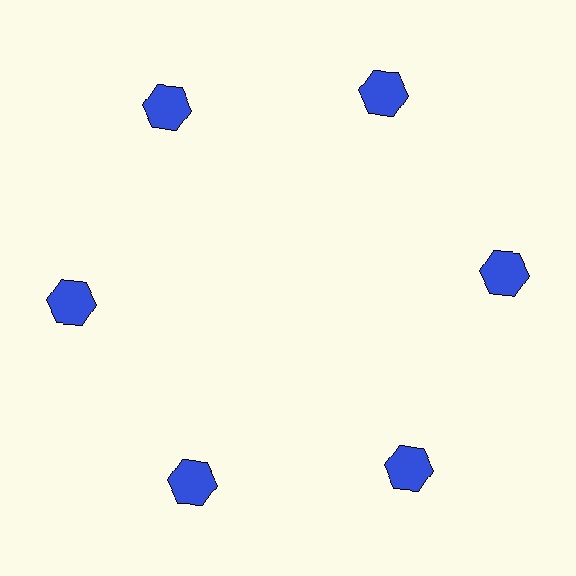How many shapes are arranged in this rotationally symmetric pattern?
There are 6 shapes, arranged in 6 groups of 1.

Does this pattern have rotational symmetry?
Yes, this pattern has 6-fold rotational symmetry. It looks the same after rotating 60 degrees around the center.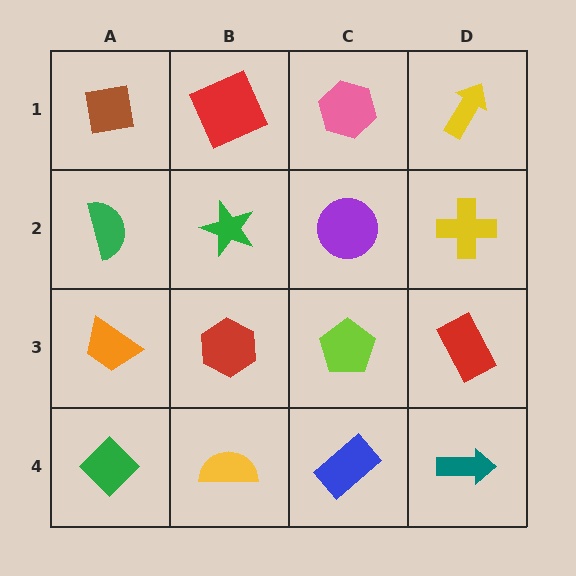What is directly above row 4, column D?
A red rectangle.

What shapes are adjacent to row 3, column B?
A green star (row 2, column B), a yellow semicircle (row 4, column B), an orange trapezoid (row 3, column A), a lime pentagon (row 3, column C).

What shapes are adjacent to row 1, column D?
A yellow cross (row 2, column D), a pink hexagon (row 1, column C).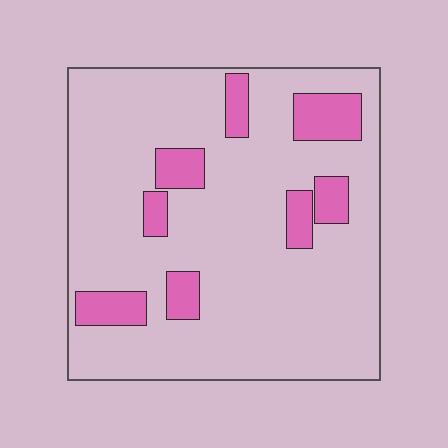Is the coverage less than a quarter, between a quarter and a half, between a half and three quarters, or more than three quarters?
Less than a quarter.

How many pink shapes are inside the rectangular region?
8.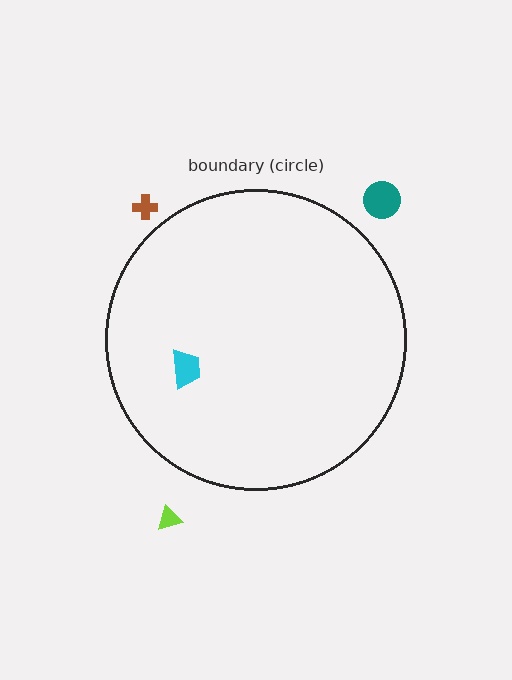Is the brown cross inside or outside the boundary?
Outside.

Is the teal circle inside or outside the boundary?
Outside.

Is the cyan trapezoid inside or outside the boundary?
Inside.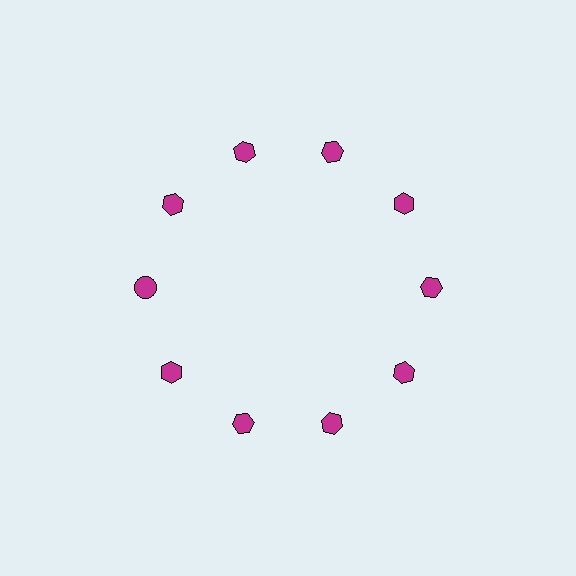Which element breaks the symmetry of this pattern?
The magenta circle at roughly the 9 o'clock position breaks the symmetry. All other shapes are magenta hexagons.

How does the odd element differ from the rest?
It has a different shape: circle instead of hexagon.